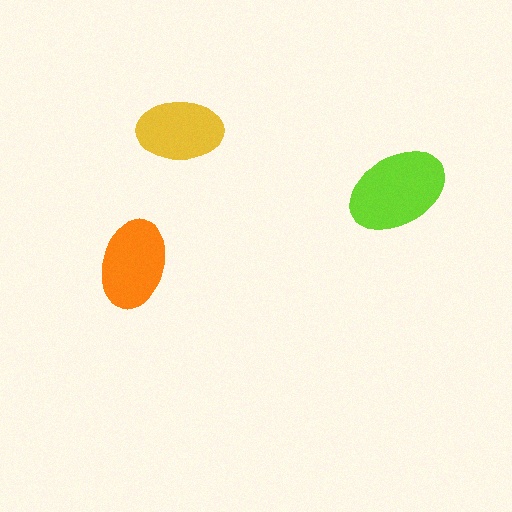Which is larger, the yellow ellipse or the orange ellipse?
The orange one.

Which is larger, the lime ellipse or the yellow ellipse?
The lime one.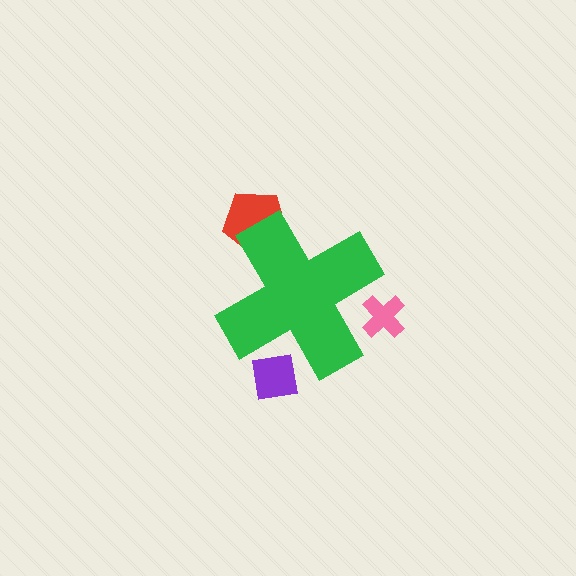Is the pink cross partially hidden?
Yes, the pink cross is partially hidden behind the green cross.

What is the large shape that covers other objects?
A green cross.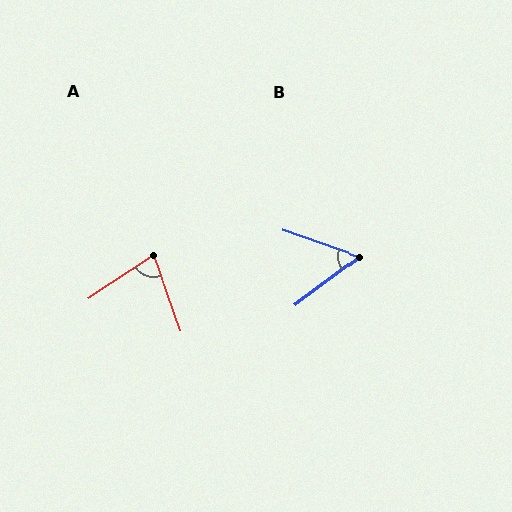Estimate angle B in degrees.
Approximately 56 degrees.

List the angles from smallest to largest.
B (56°), A (76°).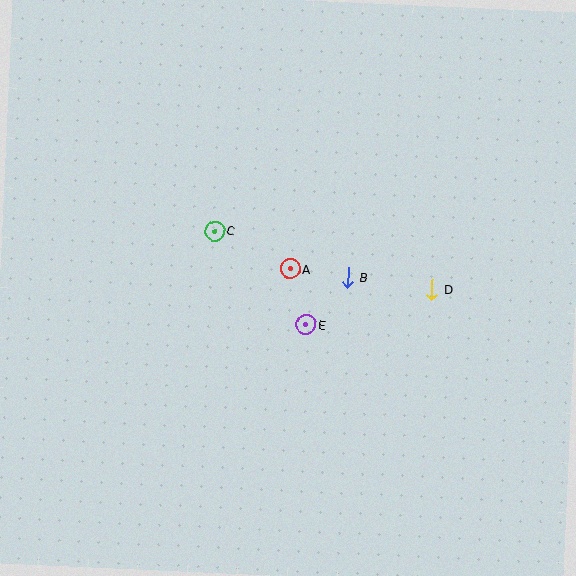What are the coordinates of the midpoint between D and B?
The midpoint between D and B is at (390, 283).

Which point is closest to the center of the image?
Point A at (290, 269) is closest to the center.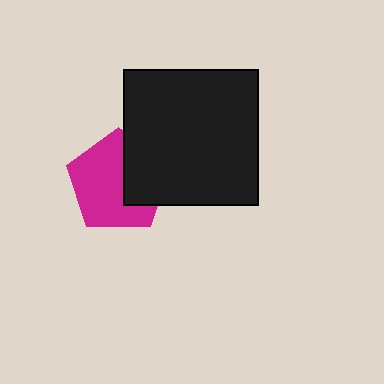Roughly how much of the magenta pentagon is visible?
Most of it is visible (roughly 66%).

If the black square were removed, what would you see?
You would see the complete magenta pentagon.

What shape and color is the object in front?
The object in front is a black square.